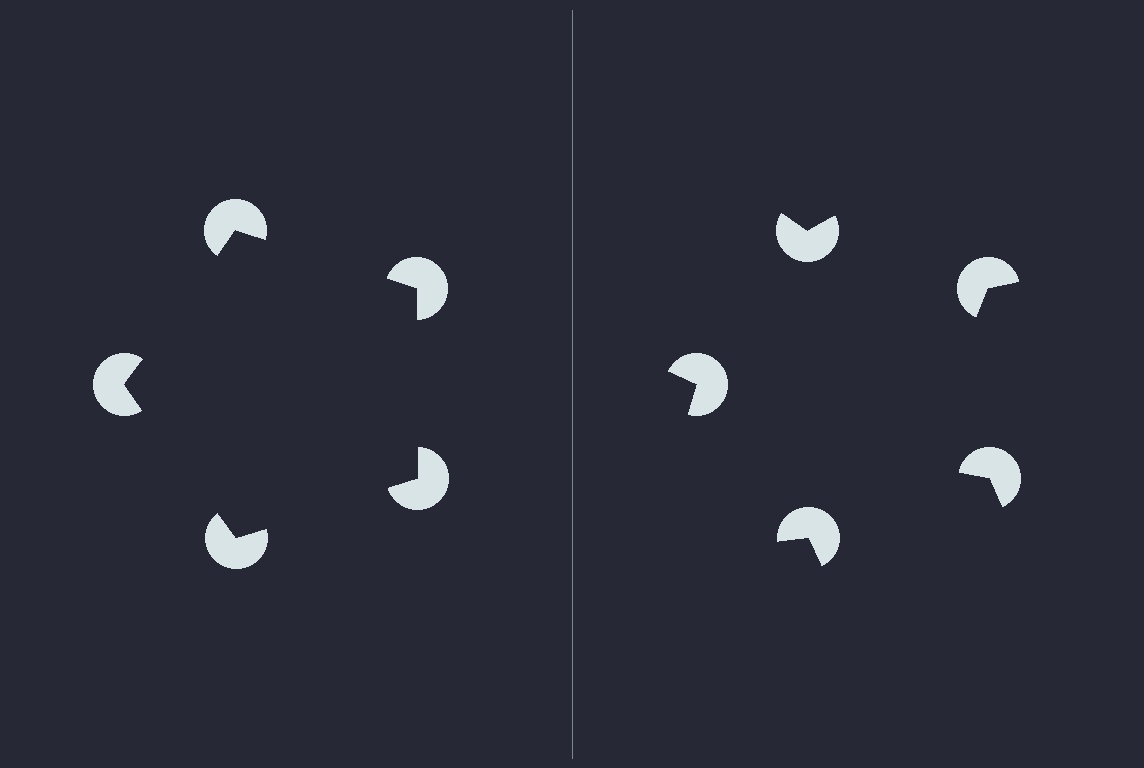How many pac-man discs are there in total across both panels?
10 — 5 on each side.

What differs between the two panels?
The pac-man discs are positioned identically on both sides; only the wedge orientations differ. On the left they align to a pentagon; on the right they are misaligned.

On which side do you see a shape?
An illusory pentagon appears on the left side. On the right side the wedge cuts are rotated, so no coherent shape forms.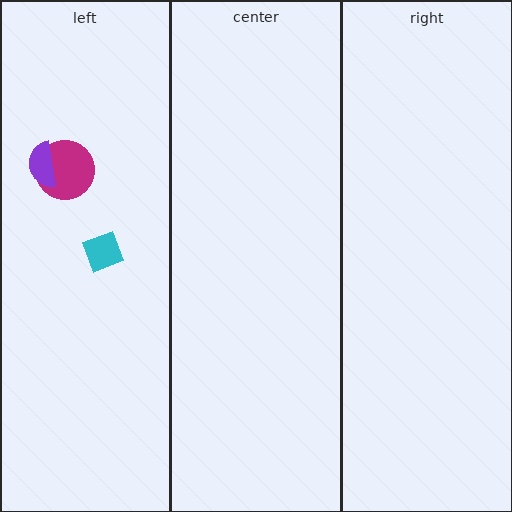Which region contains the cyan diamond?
The left region.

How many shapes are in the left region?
3.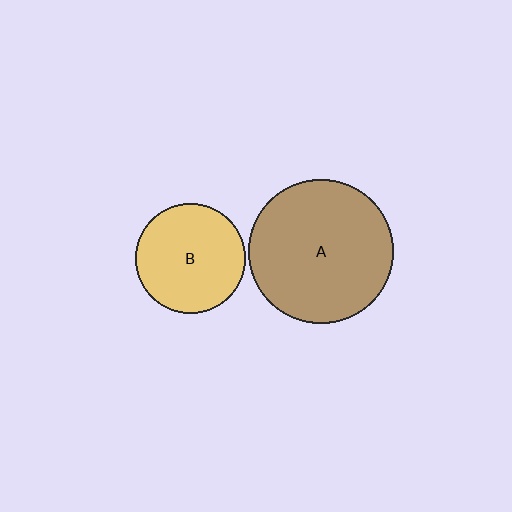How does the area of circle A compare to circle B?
Approximately 1.7 times.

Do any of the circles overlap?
No, none of the circles overlap.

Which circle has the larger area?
Circle A (brown).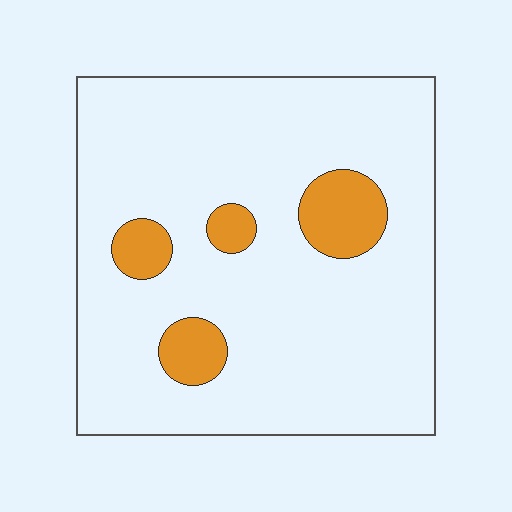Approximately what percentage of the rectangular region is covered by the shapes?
Approximately 10%.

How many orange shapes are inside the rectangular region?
4.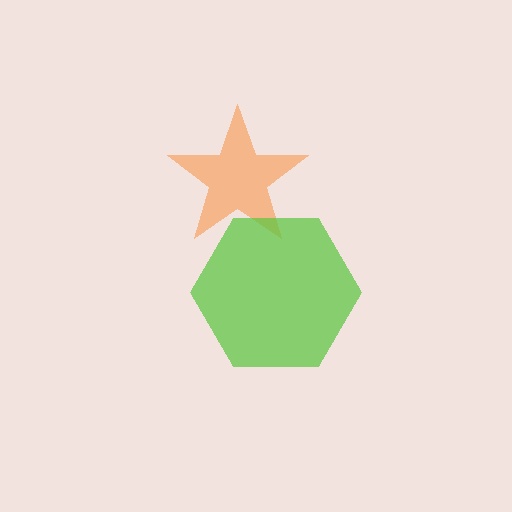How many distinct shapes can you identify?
There are 2 distinct shapes: an orange star, a lime hexagon.